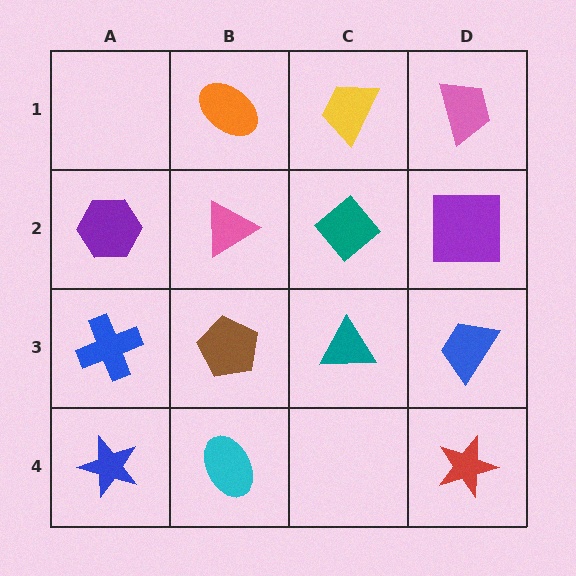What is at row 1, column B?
An orange ellipse.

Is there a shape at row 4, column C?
No, that cell is empty.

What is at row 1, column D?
A pink trapezoid.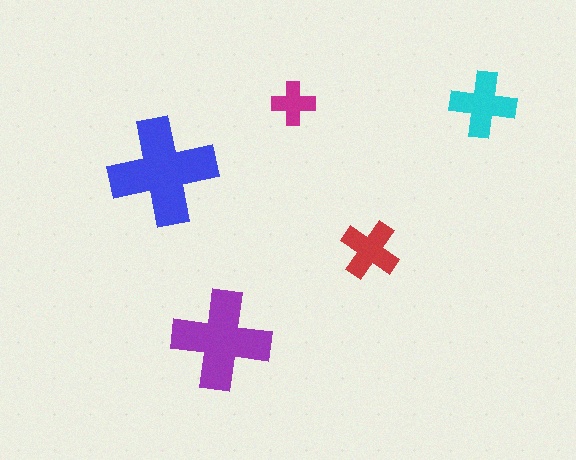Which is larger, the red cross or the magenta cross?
The red one.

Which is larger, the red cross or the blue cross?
The blue one.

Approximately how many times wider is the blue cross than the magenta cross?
About 2.5 times wider.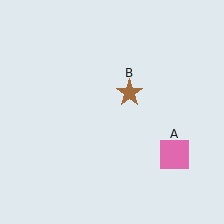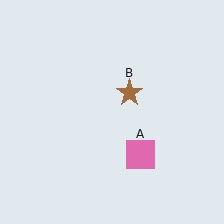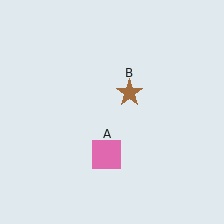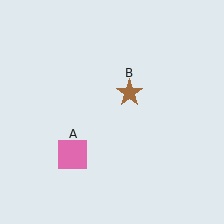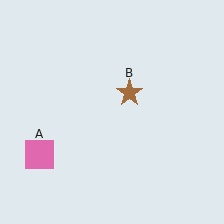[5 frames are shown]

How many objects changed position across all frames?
1 object changed position: pink square (object A).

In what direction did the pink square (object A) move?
The pink square (object A) moved left.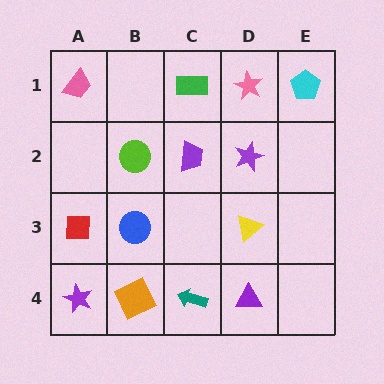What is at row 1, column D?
A pink star.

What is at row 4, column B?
An orange square.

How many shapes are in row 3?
3 shapes.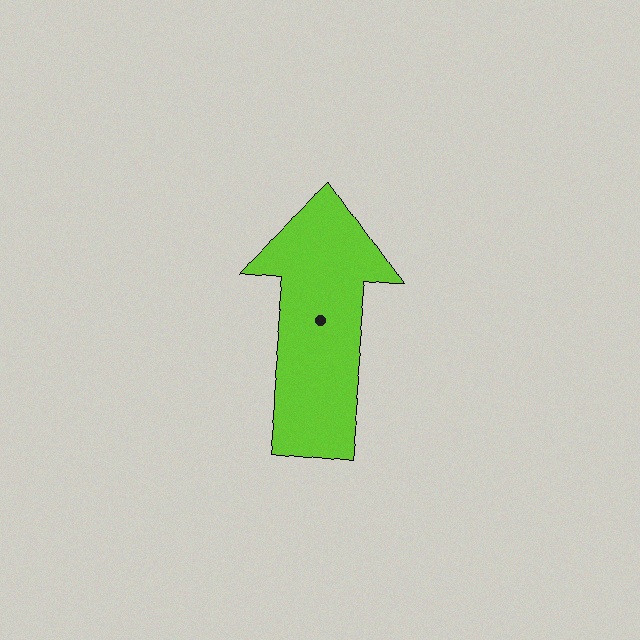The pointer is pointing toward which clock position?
Roughly 12 o'clock.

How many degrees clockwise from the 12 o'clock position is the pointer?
Approximately 6 degrees.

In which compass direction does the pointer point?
North.